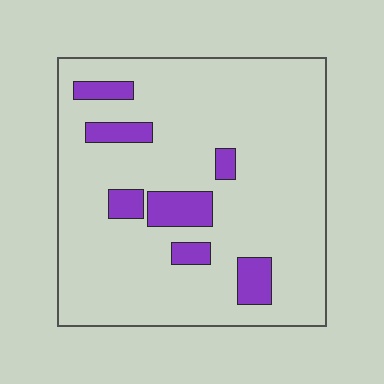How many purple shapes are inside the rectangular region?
7.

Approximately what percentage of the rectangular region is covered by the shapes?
Approximately 15%.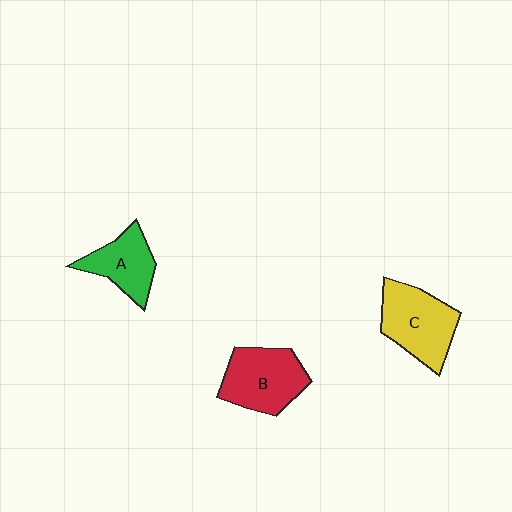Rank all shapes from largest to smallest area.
From largest to smallest: C (yellow), B (red), A (green).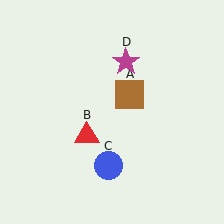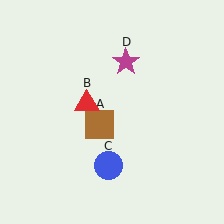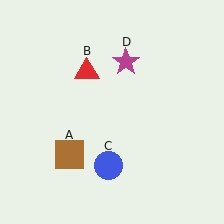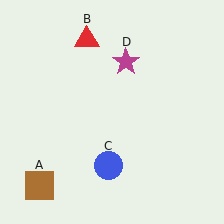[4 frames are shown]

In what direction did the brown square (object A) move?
The brown square (object A) moved down and to the left.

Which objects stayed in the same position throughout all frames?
Blue circle (object C) and magenta star (object D) remained stationary.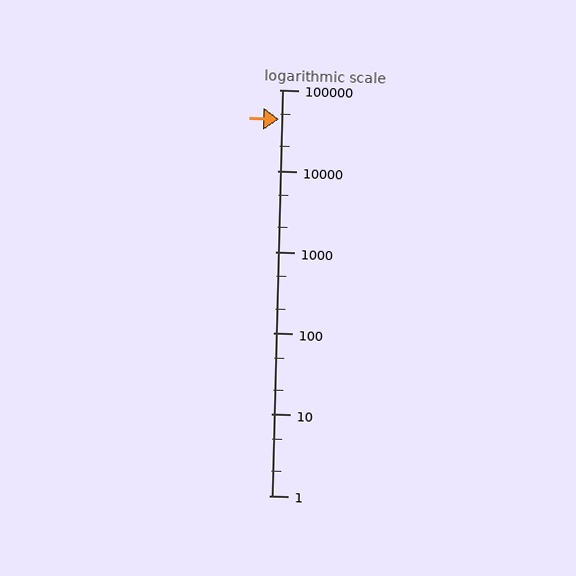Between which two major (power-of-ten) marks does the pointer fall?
The pointer is between 10000 and 100000.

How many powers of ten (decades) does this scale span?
The scale spans 5 decades, from 1 to 100000.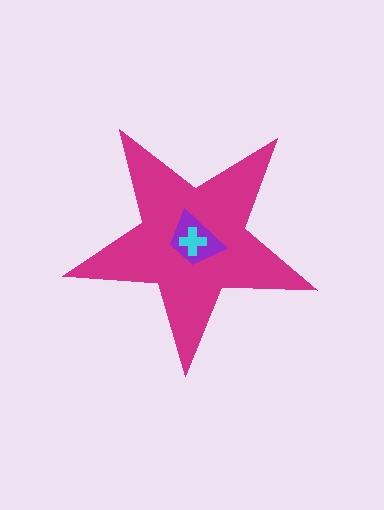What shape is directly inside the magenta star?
The purple trapezoid.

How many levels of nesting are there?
3.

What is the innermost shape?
The cyan cross.